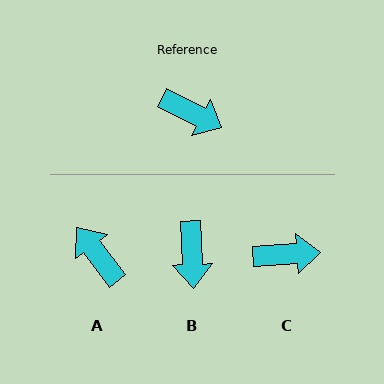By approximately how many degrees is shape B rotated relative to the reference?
Approximately 61 degrees clockwise.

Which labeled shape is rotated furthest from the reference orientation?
A, about 155 degrees away.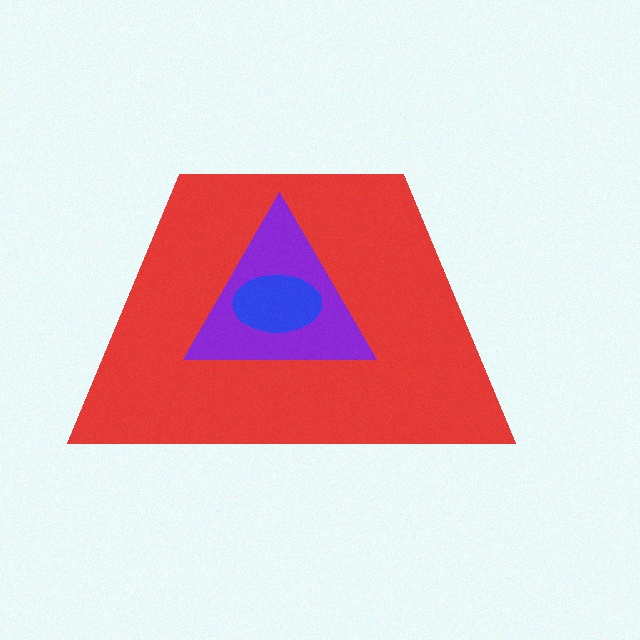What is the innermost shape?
The blue ellipse.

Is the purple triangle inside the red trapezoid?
Yes.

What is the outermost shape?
The red trapezoid.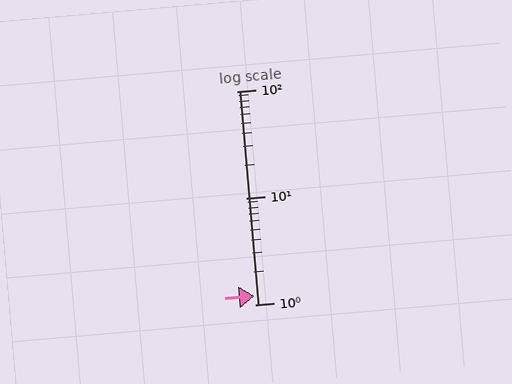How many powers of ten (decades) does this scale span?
The scale spans 2 decades, from 1 to 100.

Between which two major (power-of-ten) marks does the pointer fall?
The pointer is between 1 and 10.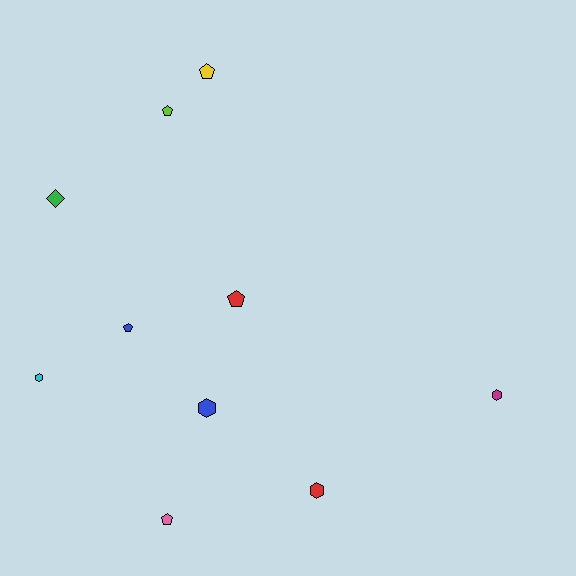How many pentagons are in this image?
There are 5 pentagons.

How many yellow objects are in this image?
There is 1 yellow object.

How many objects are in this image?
There are 10 objects.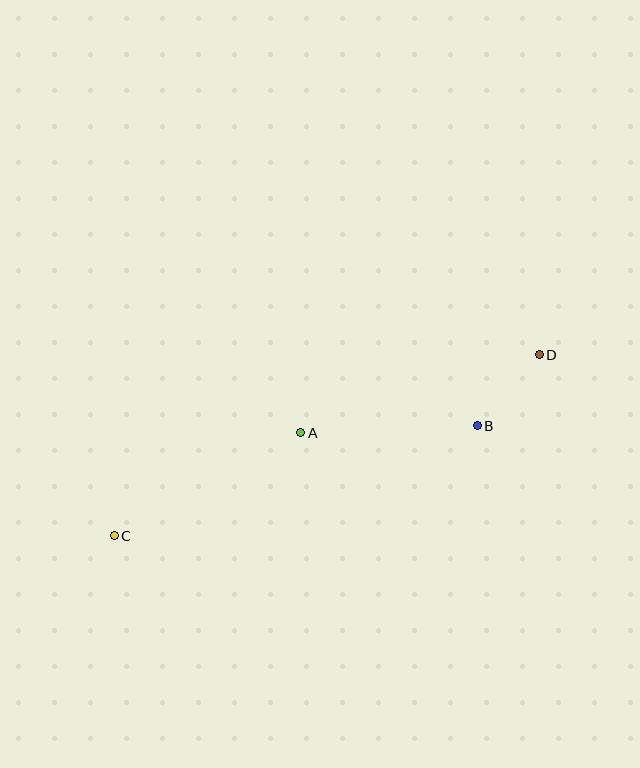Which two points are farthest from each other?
Points C and D are farthest from each other.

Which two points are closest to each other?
Points B and D are closest to each other.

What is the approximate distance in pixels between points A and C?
The distance between A and C is approximately 213 pixels.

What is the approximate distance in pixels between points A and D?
The distance between A and D is approximately 251 pixels.